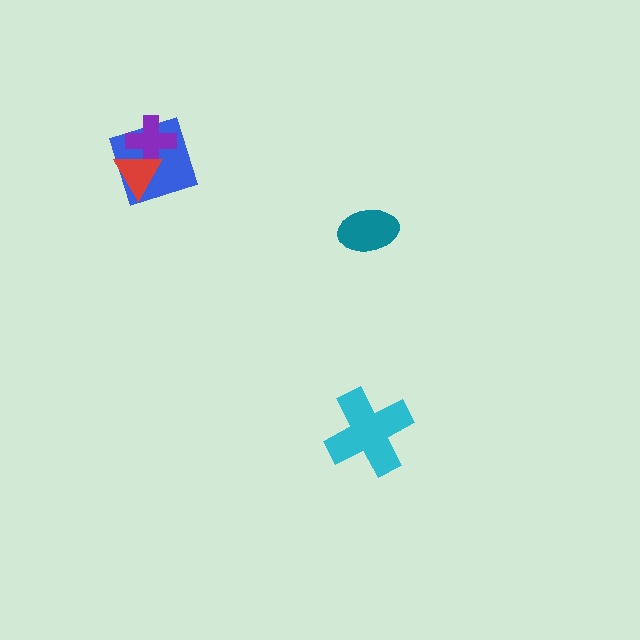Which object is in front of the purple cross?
The red triangle is in front of the purple cross.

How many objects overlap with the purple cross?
2 objects overlap with the purple cross.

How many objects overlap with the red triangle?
2 objects overlap with the red triangle.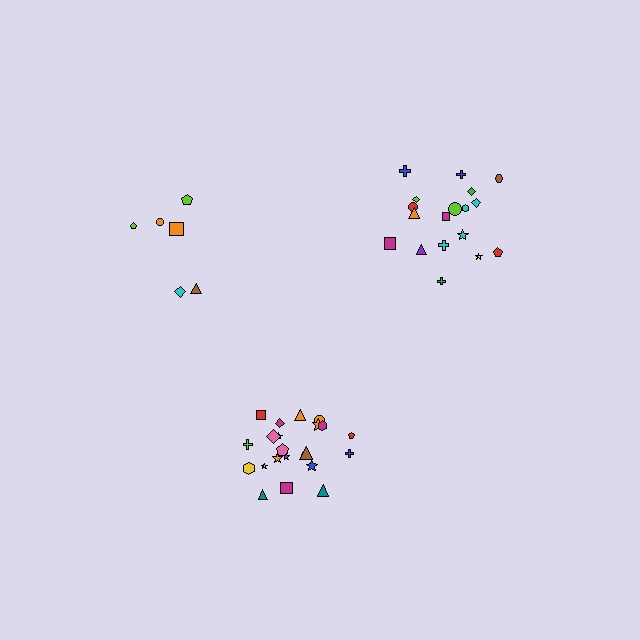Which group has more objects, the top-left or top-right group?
The top-right group.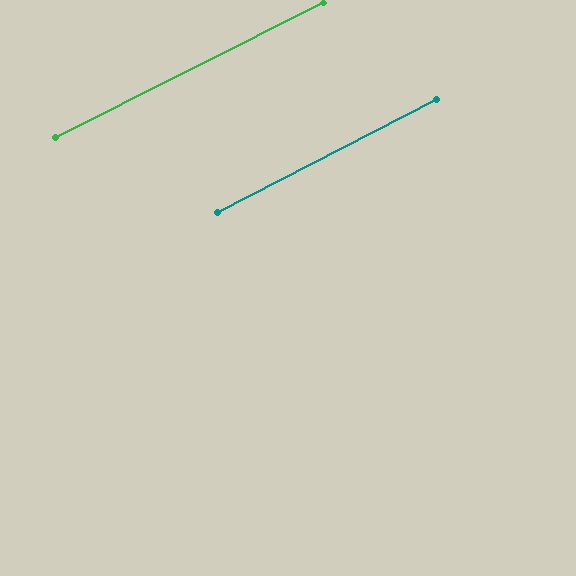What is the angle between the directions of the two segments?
Approximately 0 degrees.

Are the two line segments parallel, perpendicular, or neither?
Parallel — their directions differ by only 0.5°.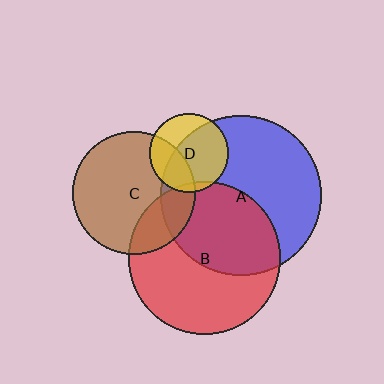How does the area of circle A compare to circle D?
Approximately 4.1 times.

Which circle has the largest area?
Circle A (blue).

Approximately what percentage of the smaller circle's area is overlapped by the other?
Approximately 20%.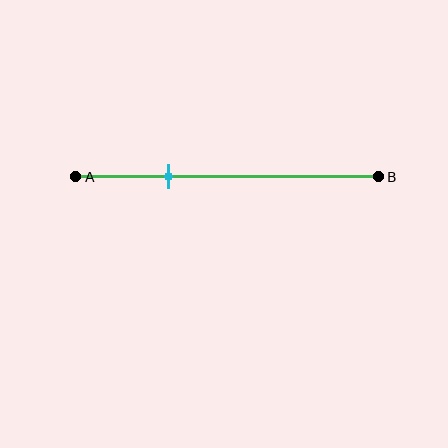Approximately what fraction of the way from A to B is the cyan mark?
The cyan mark is approximately 30% of the way from A to B.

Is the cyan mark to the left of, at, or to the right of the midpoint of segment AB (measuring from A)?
The cyan mark is to the left of the midpoint of segment AB.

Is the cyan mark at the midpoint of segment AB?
No, the mark is at about 30% from A, not at the 50% midpoint.